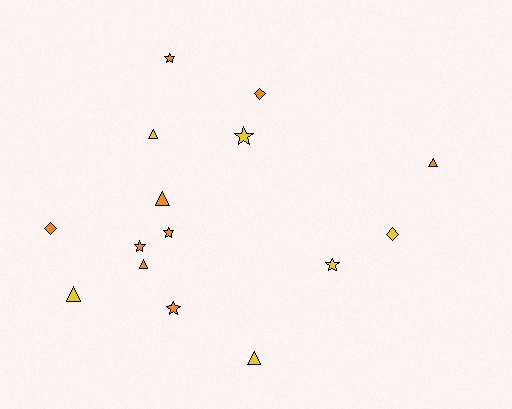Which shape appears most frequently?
Star, with 6 objects.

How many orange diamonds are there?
There are 2 orange diamonds.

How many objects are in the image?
There are 15 objects.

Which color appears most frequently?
Orange, with 9 objects.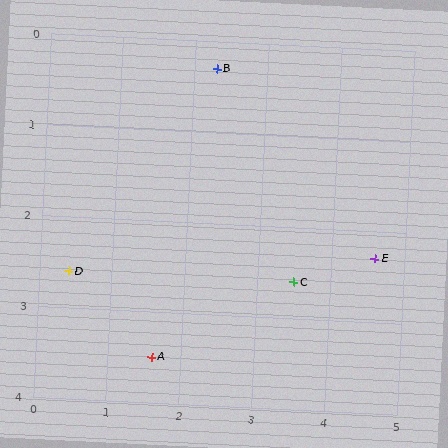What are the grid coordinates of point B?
Point B is at approximately (2.3, 0.3).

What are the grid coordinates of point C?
Point C is at approximately (3.5, 2.6).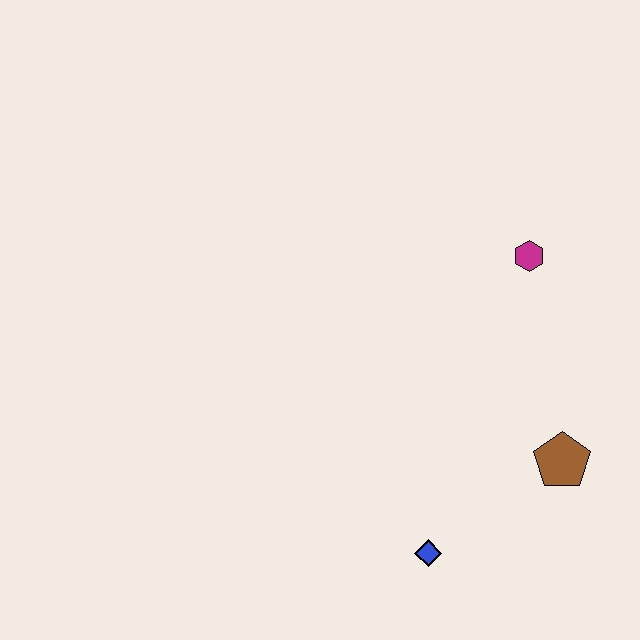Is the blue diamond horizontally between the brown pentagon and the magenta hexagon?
No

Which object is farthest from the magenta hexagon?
The blue diamond is farthest from the magenta hexagon.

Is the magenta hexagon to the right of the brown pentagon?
No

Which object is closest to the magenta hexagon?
The brown pentagon is closest to the magenta hexagon.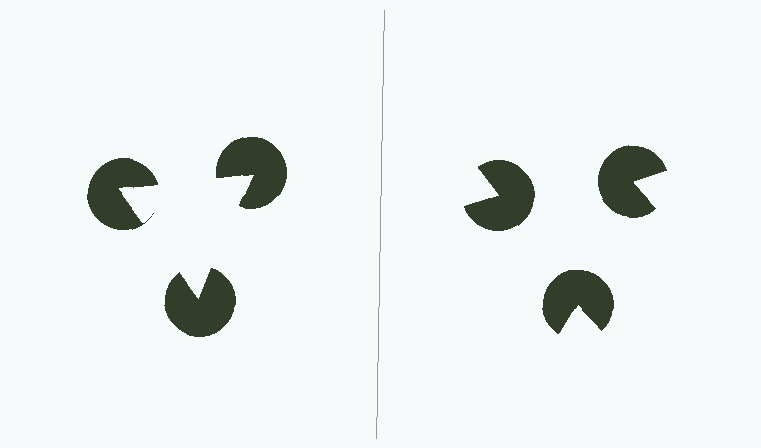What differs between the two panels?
The pac-man discs are positioned identically on both sides; only the wedge orientations differ. On the left they align to a triangle; on the right they are misaligned.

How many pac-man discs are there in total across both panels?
6 — 3 on each side.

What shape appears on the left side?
An illusory triangle.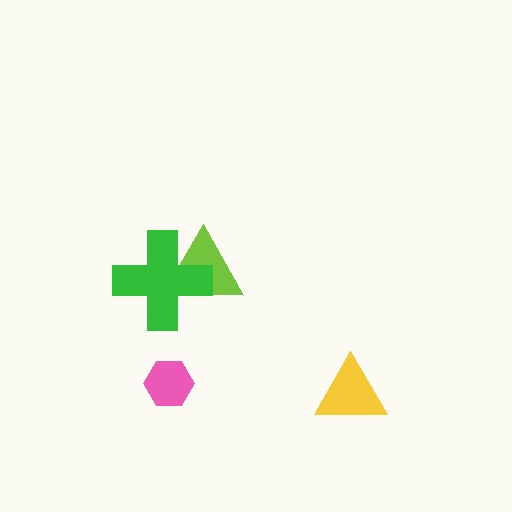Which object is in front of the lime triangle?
The green cross is in front of the lime triangle.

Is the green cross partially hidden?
No, no other shape covers it.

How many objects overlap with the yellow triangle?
0 objects overlap with the yellow triangle.